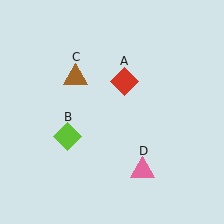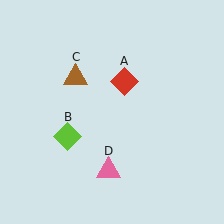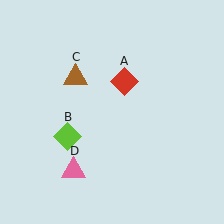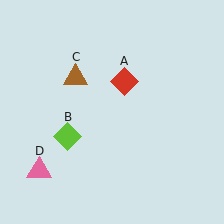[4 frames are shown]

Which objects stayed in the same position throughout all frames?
Red diamond (object A) and lime diamond (object B) and brown triangle (object C) remained stationary.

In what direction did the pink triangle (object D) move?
The pink triangle (object D) moved left.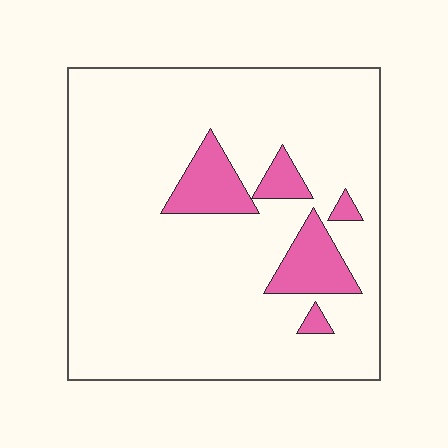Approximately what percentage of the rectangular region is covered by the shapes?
Approximately 10%.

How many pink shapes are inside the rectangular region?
5.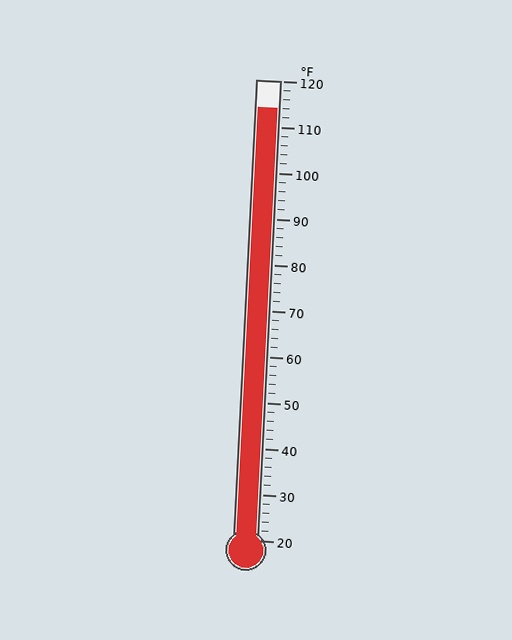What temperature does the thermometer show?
The thermometer shows approximately 114°F.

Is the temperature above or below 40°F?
The temperature is above 40°F.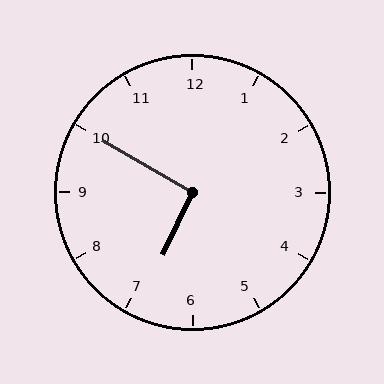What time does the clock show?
6:50.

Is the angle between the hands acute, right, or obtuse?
It is right.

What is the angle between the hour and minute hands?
Approximately 95 degrees.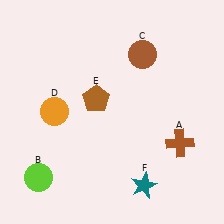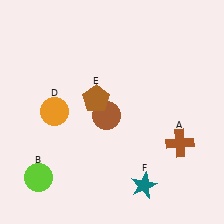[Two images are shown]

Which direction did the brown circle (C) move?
The brown circle (C) moved down.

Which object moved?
The brown circle (C) moved down.